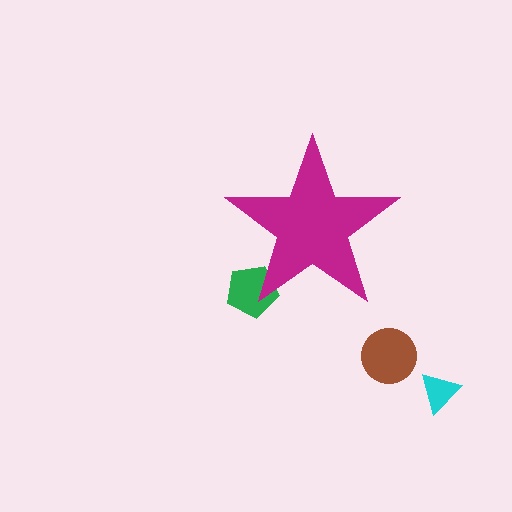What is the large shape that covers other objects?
A magenta star.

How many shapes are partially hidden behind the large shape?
1 shape is partially hidden.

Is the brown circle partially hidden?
No, the brown circle is fully visible.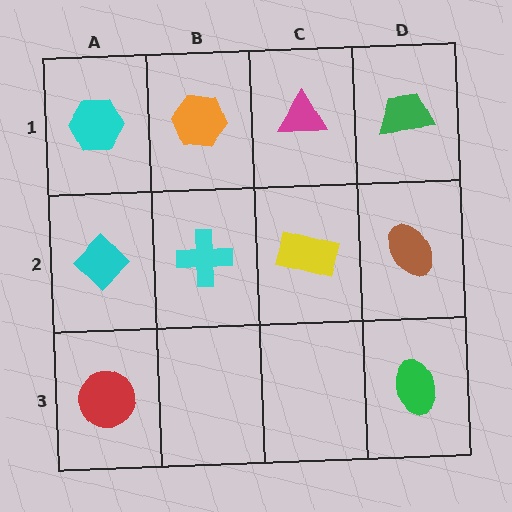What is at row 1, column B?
An orange hexagon.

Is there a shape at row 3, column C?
No, that cell is empty.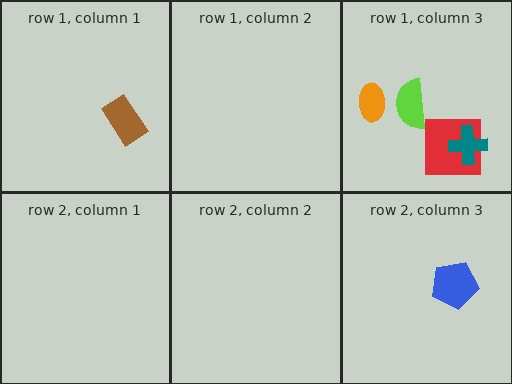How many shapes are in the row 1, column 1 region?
1.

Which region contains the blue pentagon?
The row 2, column 3 region.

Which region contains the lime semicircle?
The row 1, column 3 region.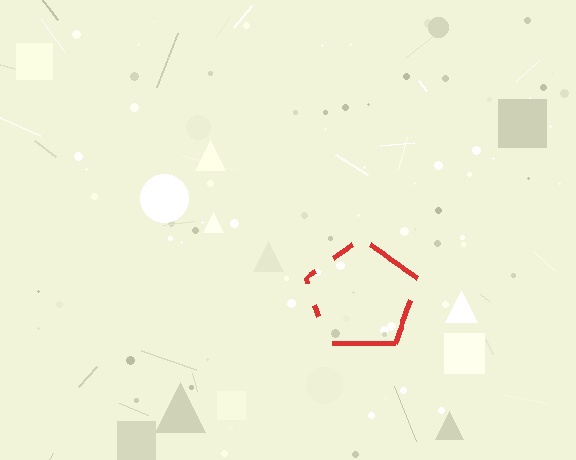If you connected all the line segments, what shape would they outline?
They would outline a pentagon.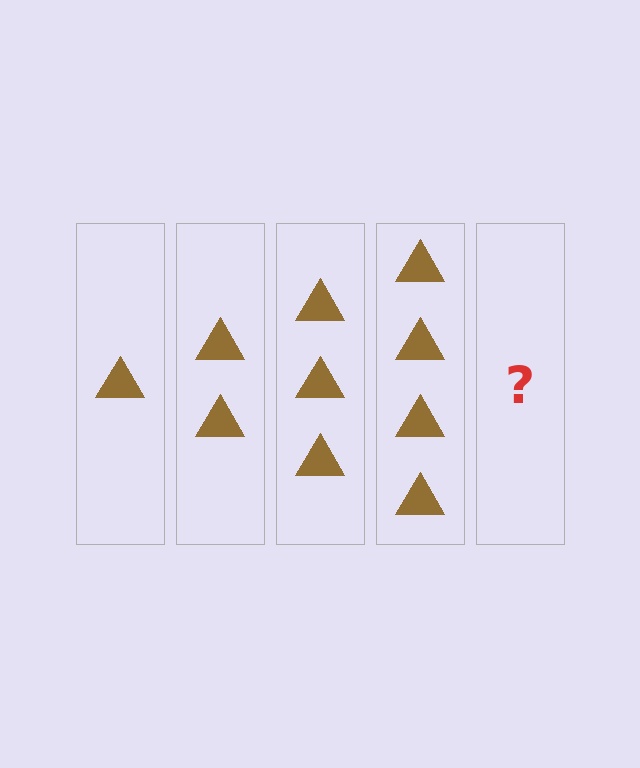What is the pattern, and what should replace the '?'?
The pattern is that each step adds one more triangle. The '?' should be 5 triangles.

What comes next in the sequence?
The next element should be 5 triangles.